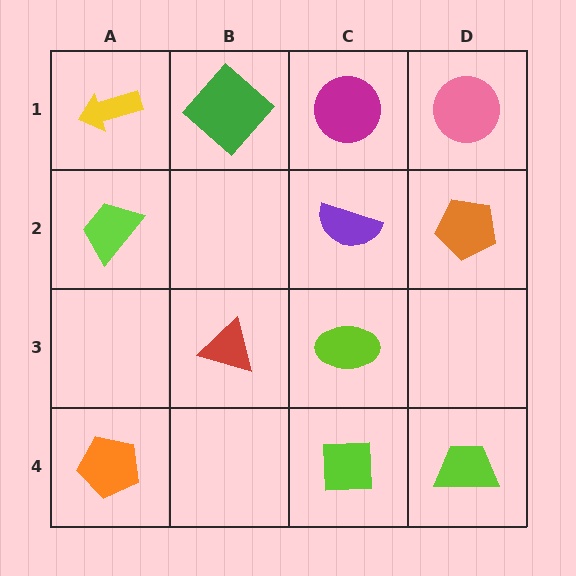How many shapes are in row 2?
3 shapes.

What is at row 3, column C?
A lime ellipse.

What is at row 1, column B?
A green diamond.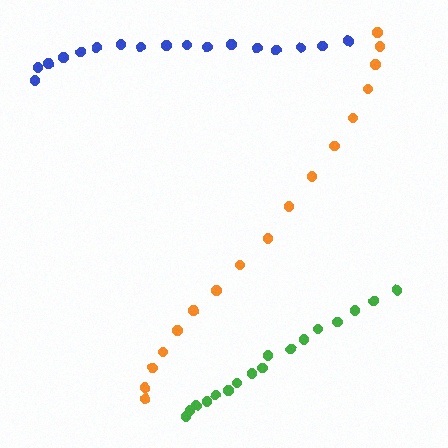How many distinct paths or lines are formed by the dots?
There are 3 distinct paths.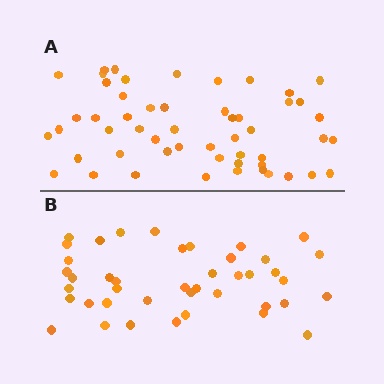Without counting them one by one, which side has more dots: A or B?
Region A (the top region) has more dots.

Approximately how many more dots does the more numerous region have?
Region A has roughly 12 or so more dots than region B.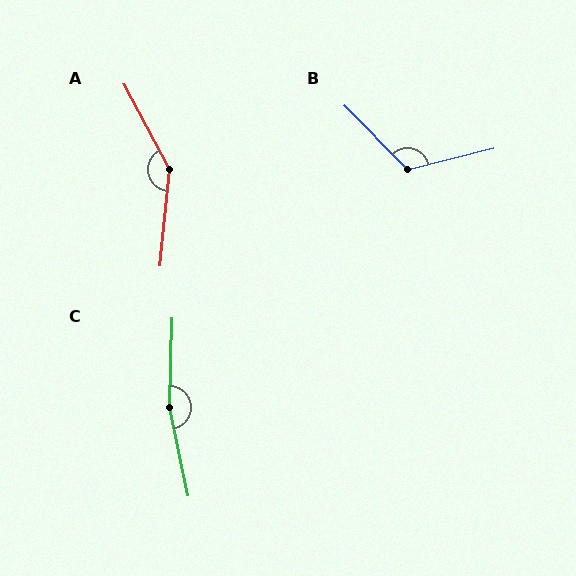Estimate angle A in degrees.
Approximately 147 degrees.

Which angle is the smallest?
B, at approximately 121 degrees.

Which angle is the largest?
C, at approximately 167 degrees.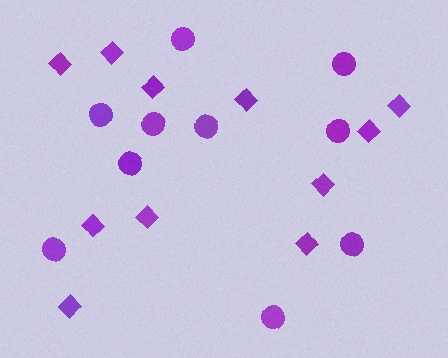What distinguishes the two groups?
There are 2 groups: one group of circles (10) and one group of diamonds (11).